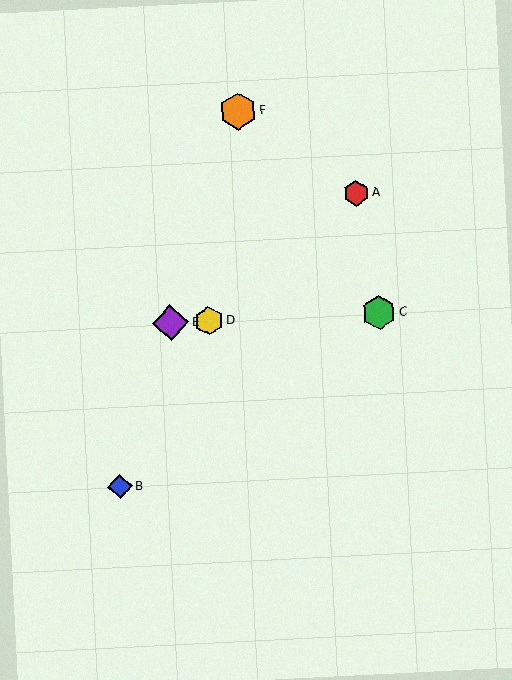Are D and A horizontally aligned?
No, D is at y≈321 and A is at y≈193.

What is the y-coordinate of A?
Object A is at y≈193.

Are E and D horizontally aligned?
Yes, both are at y≈323.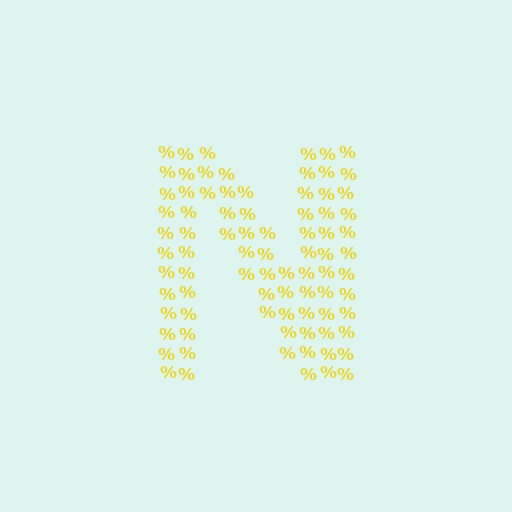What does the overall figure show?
The overall figure shows the letter N.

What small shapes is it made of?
It is made of small percent signs.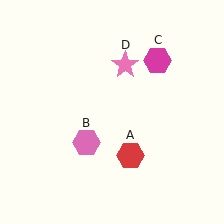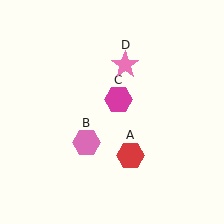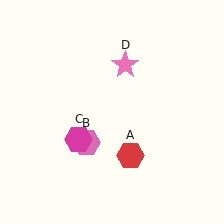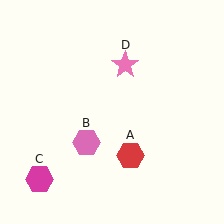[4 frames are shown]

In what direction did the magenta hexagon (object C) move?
The magenta hexagon (object C) moved down and to the left.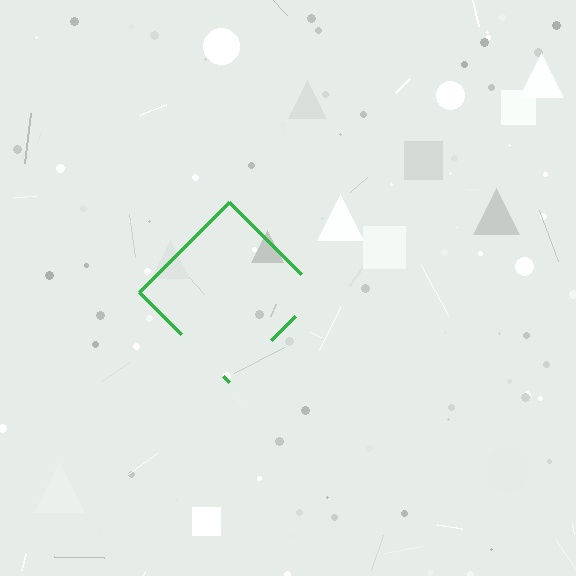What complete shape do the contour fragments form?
The contour fragments form a diamond.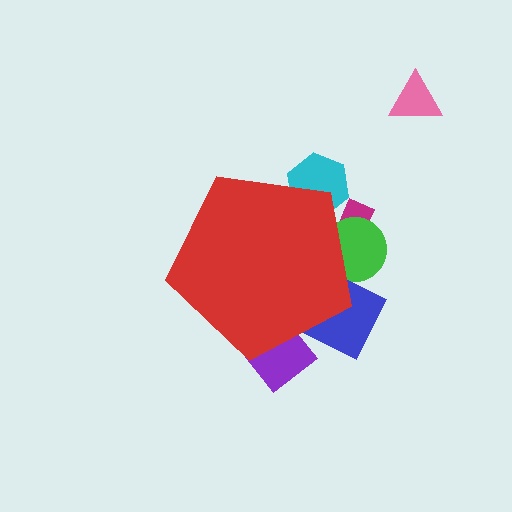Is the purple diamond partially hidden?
Yes, the purple diamond is partially hidden behind the red pentagon.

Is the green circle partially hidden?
Yes, the green circle is partially hidden behind the red pentagon.